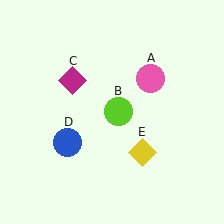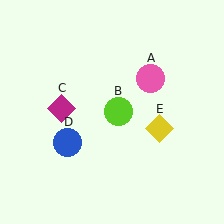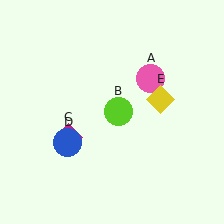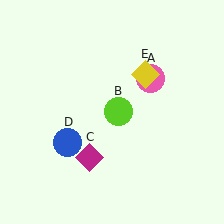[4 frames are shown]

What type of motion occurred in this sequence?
The magenta diamond (object C), yellow diamond (object E) rotated counterclockwise around the center of the scene.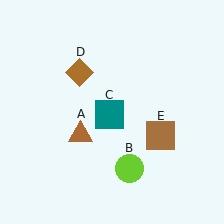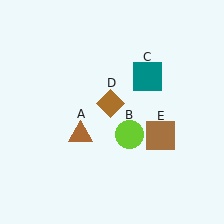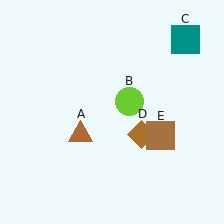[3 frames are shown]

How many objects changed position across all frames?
3 objects changed position: lime circle (object B), teal square (object C), brown diamond (object D).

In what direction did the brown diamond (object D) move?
The brown diamond (object D) moved down and to the right.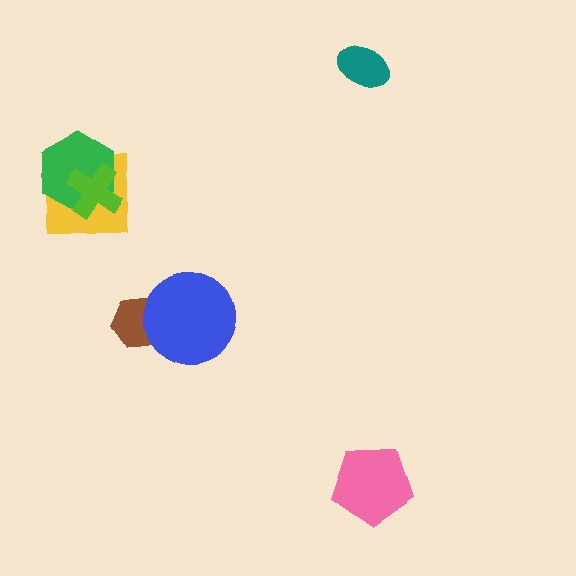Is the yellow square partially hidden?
Yes, it is partially covered by another shape.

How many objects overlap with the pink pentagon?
0 objects overlap with the pink pentagon.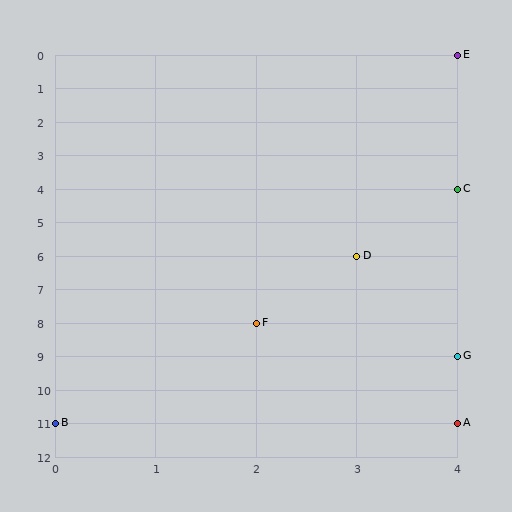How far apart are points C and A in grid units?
Points C and A are 7 rows apart.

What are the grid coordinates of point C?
Point C is at grid coordinates (4, 4).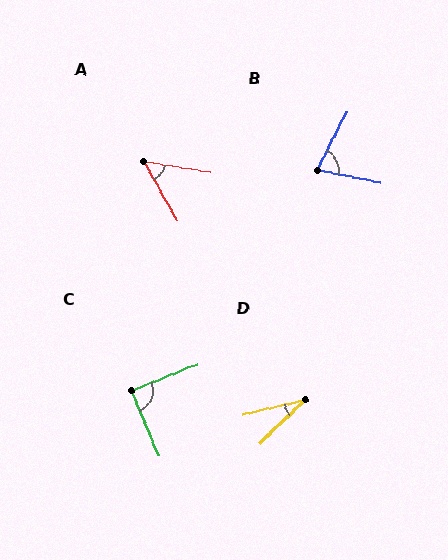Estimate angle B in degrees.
Approximately 75 degrees.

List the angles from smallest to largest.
D (30°), A (52°), B (75°), C (89°).